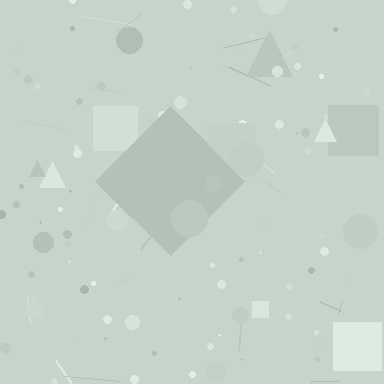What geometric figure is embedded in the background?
A diamond is embedded in the background.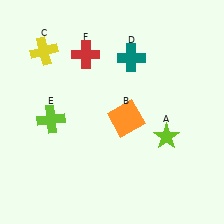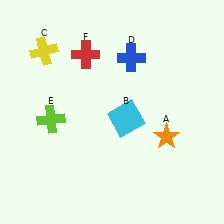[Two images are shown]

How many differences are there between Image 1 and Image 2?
There are 3 differences between the two images.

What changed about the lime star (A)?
In Image 1, A is lime. In Image 2, it changed to orange.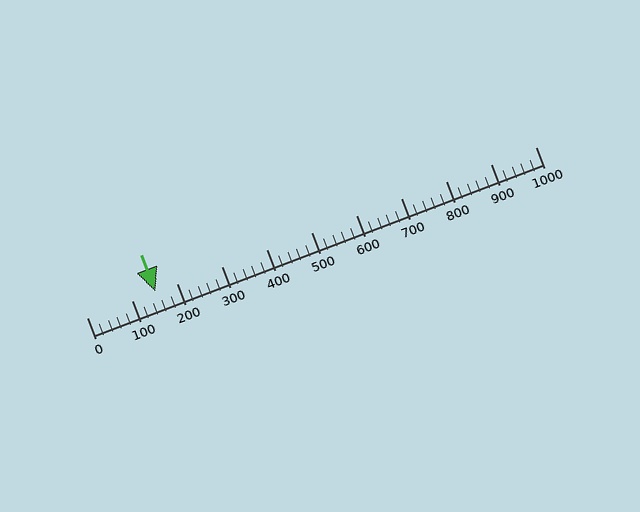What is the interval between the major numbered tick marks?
The major tick marks are spaced 100 units apart.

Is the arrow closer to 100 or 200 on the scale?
The arrow is closer to 200.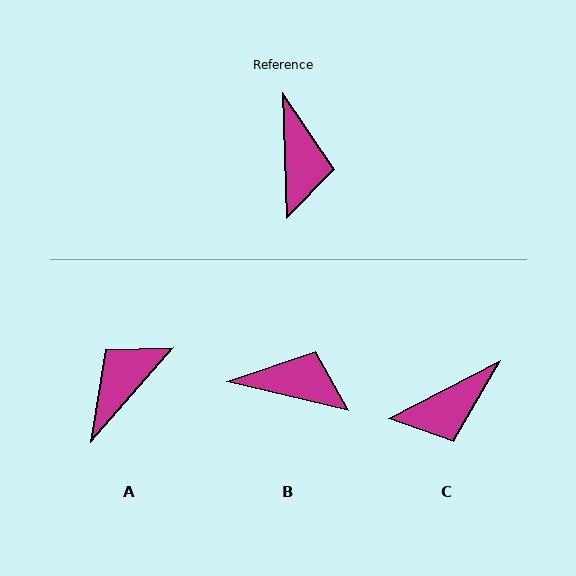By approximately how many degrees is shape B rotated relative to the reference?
Approximately 75 degrees counter-clockwise.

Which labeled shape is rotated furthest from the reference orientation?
A, about 137 degrees away.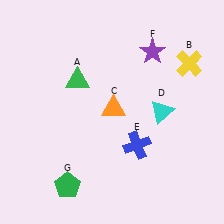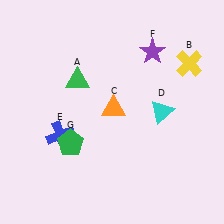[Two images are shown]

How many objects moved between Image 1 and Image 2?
2 objects moved between the two images.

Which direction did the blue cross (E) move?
The blue cross (E) moved left.